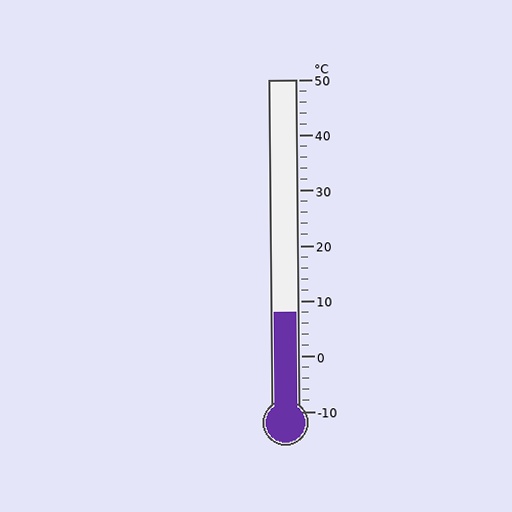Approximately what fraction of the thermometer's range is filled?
The thermometer is filled to approximately 30% of its range.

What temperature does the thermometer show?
The thermometer shows approximately 8°C.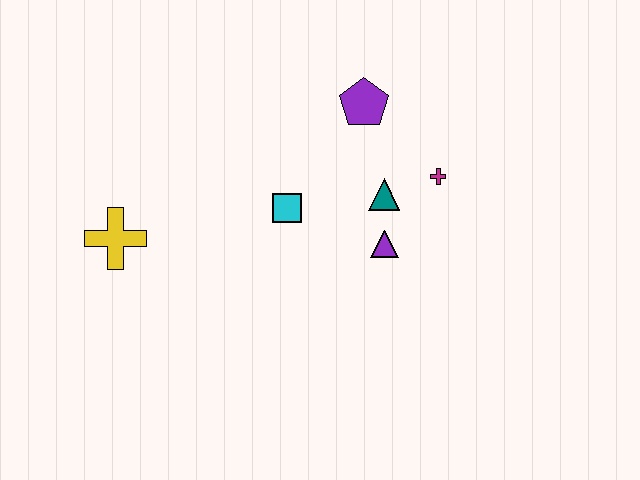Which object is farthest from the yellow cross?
The magenta cross is farthest from the yellow cross.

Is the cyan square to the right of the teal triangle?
No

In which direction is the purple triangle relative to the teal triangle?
The purple triangle is below the teal triangle.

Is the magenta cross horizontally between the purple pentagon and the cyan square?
No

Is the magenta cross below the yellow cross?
No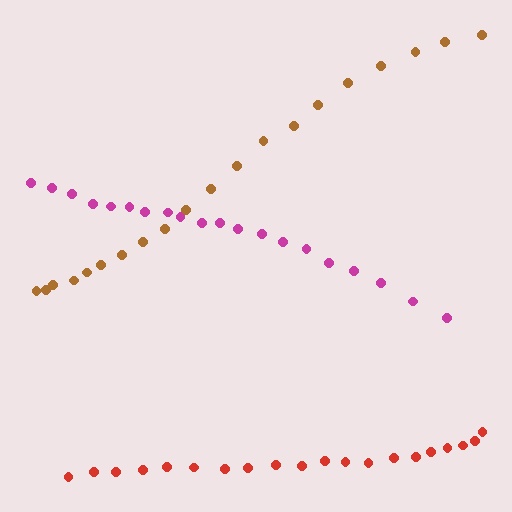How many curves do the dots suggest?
There are 3 distinct paths.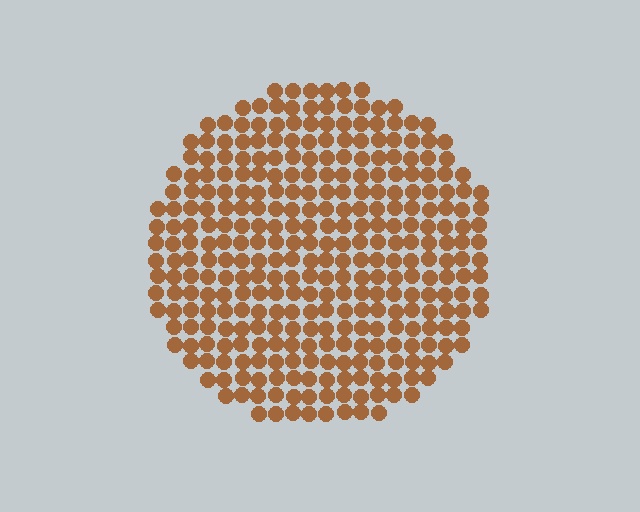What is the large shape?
The large shape is a circle.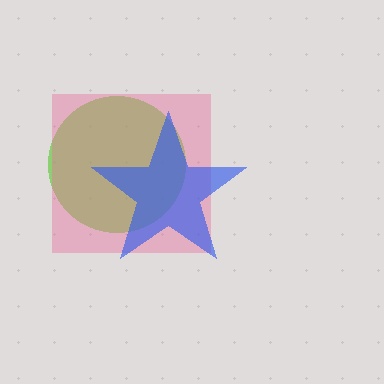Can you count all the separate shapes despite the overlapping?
Yes, there are 3 separate shapes.